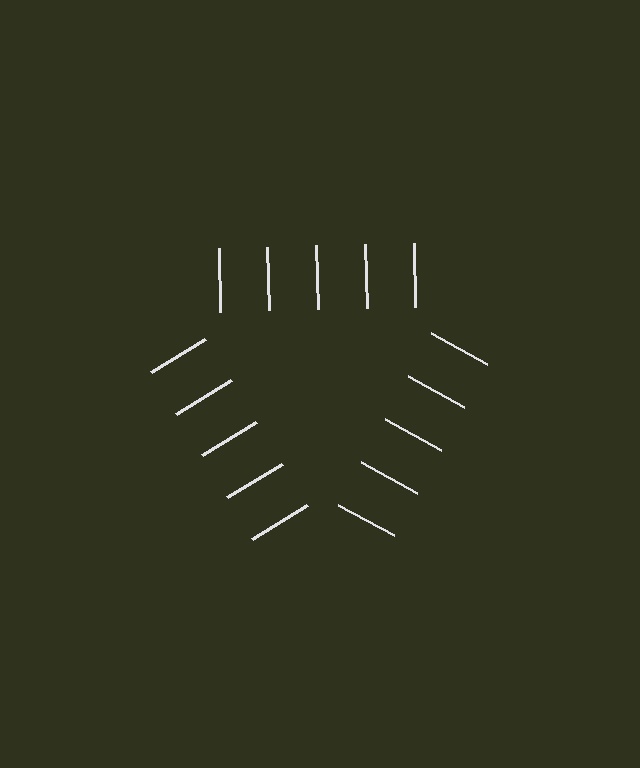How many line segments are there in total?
15 — 5 along each of the 3 edges.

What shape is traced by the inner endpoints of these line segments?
An illusory triangle — the line segments terminate on its edges but no continuous stroke is drawn.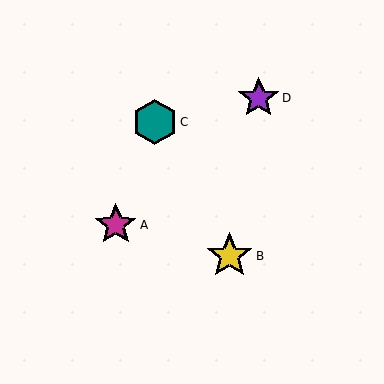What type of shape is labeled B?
Shape B is a yellow star.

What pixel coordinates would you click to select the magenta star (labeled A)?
Click at (116, 225) to select the magenta star A.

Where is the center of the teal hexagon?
The center of the teal hexagon is at (155, 122).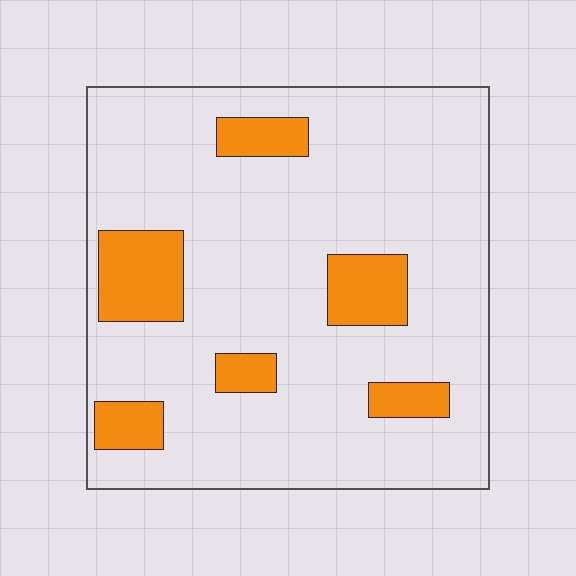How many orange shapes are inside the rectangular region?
6.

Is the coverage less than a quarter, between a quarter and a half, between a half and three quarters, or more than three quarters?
Less than a quarter.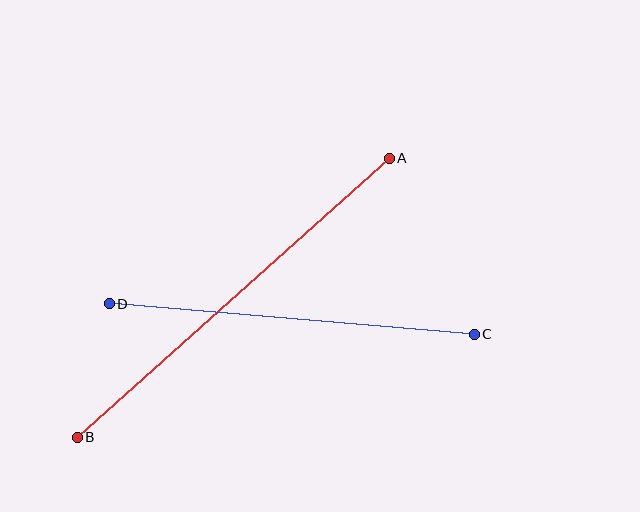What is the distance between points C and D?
The distance is approximately 366 pixels.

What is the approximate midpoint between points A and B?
The midpoint is at approximately (233, 298) pixels.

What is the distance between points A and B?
The distance is approximately 419 pixels.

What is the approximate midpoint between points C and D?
The midpoint is at approximately (292, 319) pixels.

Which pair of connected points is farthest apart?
Points A and B are farthest apart.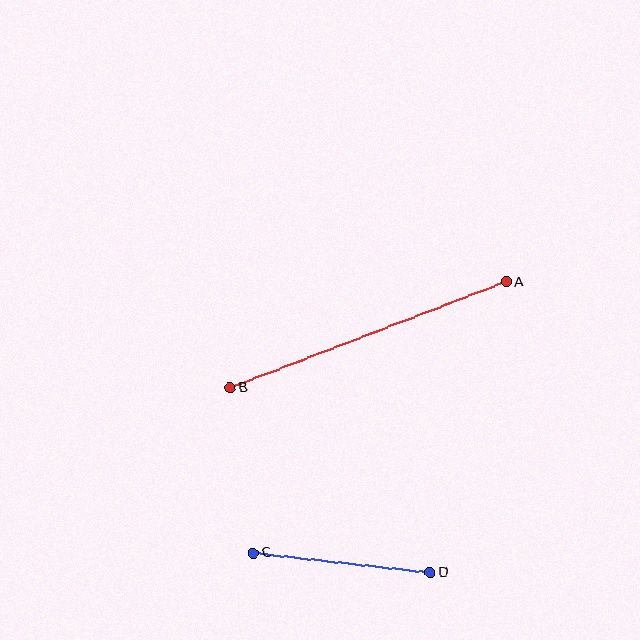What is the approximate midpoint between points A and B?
The midpoint is at approximately (368, 335) pixels.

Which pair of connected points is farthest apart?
Points A and B are farthest apart.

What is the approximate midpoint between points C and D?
The midpoint is at approximately (342, 563) pixels.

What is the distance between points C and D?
The distance is approximately 178 pixels.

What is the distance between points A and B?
The distance is approximately 296 pixels.